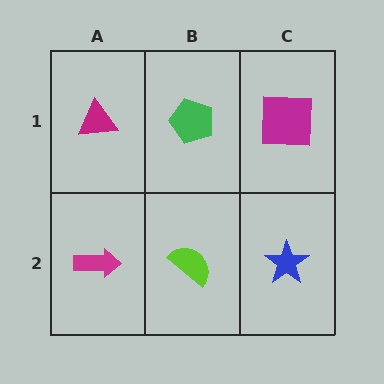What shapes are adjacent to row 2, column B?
A green pentagon (row 1, column B), a magenta arrow (row 2, column A), a blue star (row 2, column C).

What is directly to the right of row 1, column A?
A green pentagon.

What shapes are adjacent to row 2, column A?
A magenta triangle (row 1, column A), a lime semicircle (row 2, column B).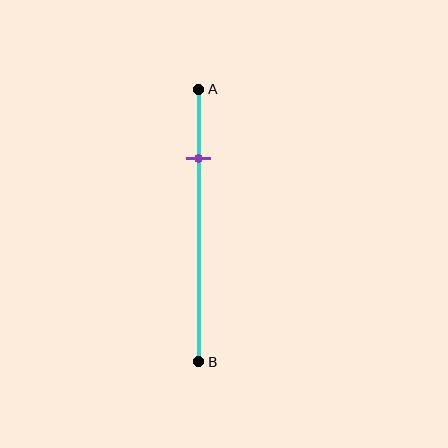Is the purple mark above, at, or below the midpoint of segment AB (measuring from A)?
The purple mark is above the midpoint of segment AB.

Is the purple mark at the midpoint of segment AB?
No, the mark is at about 25% from A, not at the 50% midpoint.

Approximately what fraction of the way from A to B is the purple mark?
The purple mark is approximately 25% of the way from A to B.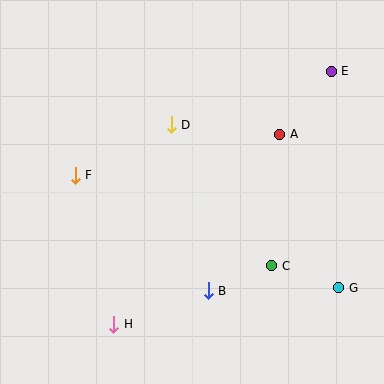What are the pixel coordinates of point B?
Point B is at (208, 291).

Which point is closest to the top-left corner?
Point F is closest to the top-left corner.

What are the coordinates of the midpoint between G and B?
The midpoint between G and B is at (274, 289).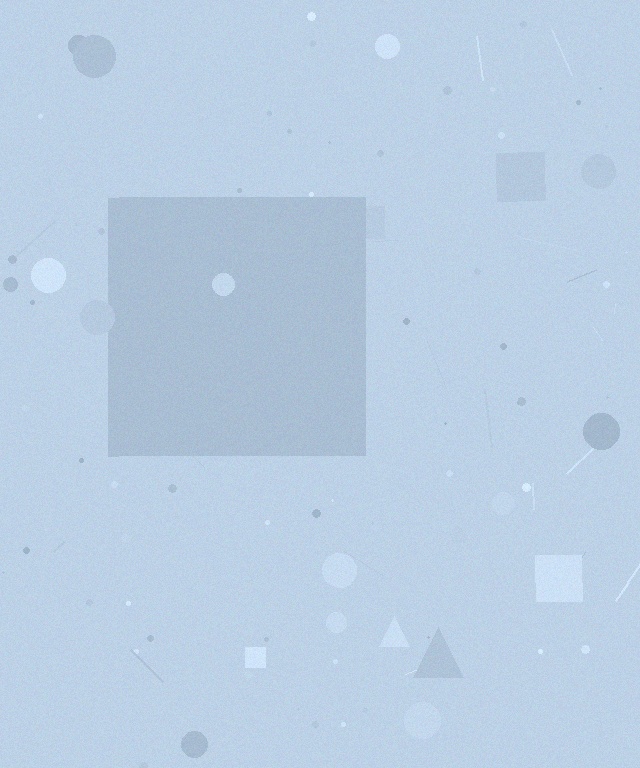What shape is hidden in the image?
A square is hidden in the image.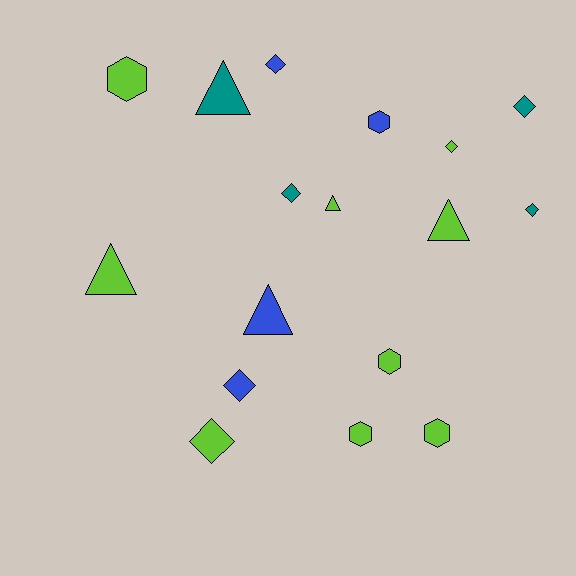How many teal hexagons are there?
There are no teal hexagons.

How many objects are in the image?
There are 17 objects.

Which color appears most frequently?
Lime, with 9 objects.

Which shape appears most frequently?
Diamond, with 7 objects.